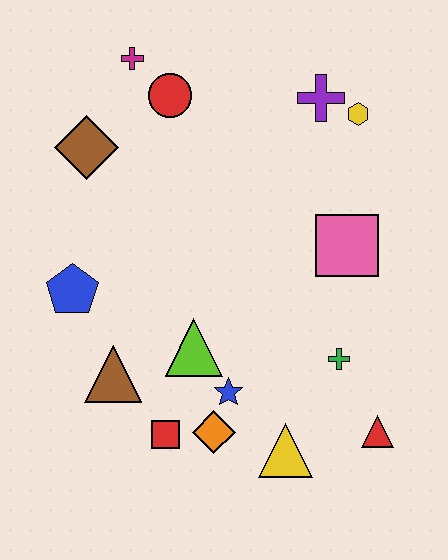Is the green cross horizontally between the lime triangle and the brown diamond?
No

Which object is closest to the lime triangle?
The blue star is closest to the lime triangle.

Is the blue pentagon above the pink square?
No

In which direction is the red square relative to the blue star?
The red square is to the left of the blue star.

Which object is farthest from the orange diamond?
The magenta cross is farthest from the orange diamond.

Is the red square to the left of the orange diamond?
Yes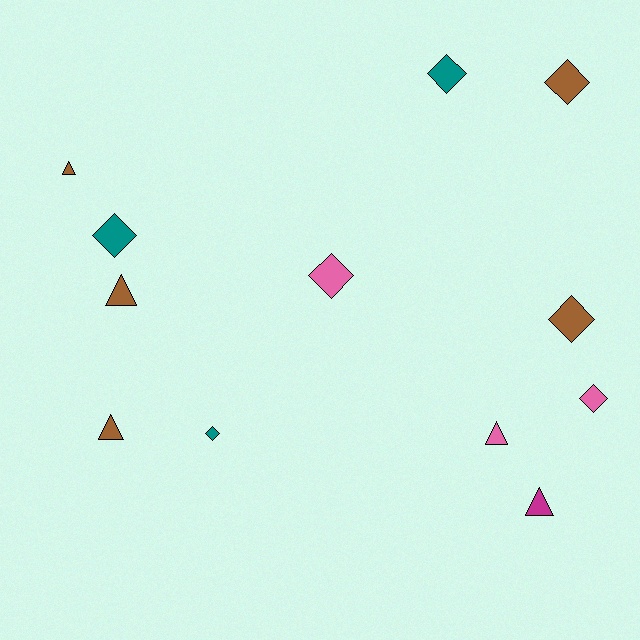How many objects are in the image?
There are 12 objects.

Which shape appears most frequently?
Diamond, with 7 objects.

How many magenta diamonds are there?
There are no magenta diamonds.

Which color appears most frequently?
Brown, with 5 objects.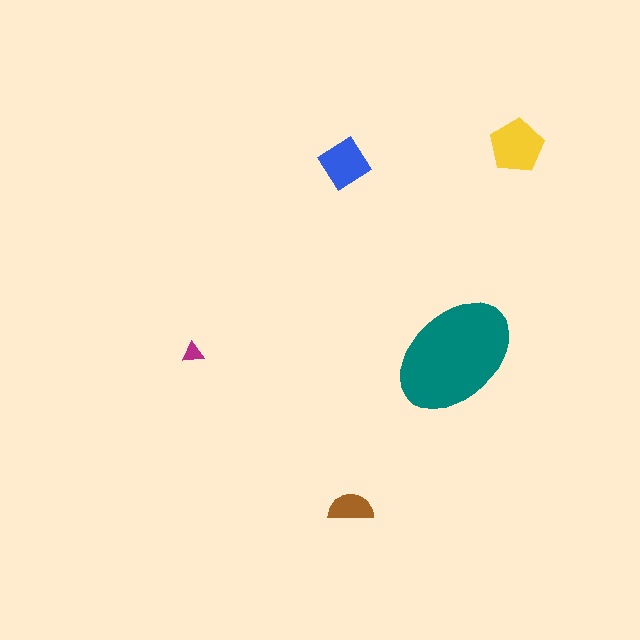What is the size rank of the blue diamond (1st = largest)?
3rd.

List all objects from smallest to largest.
The magenta triangle, the brown semicircle, the blue diamond, the yellow pentagon, the teal ellipse.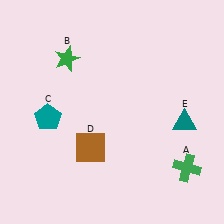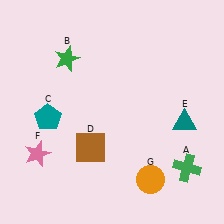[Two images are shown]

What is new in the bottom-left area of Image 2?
A pink star (F) was added in the bottom-left area of Image 2.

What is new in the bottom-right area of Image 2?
An orange circle (G) was added in the bottom-right area of Image 2.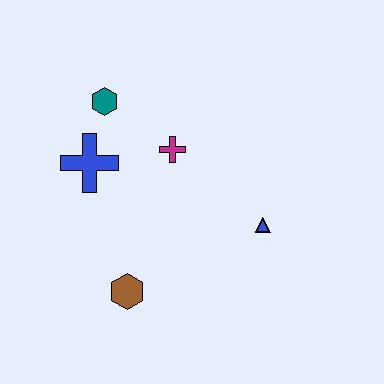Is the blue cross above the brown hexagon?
Yes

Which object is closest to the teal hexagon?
The blue cross is closest to the teal hexagon.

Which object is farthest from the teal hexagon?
The blue triangle is farthest from the teal hexagon.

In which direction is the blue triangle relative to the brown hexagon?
The blue triangle is to the right of the brown hexagon.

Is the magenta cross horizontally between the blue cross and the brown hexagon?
No